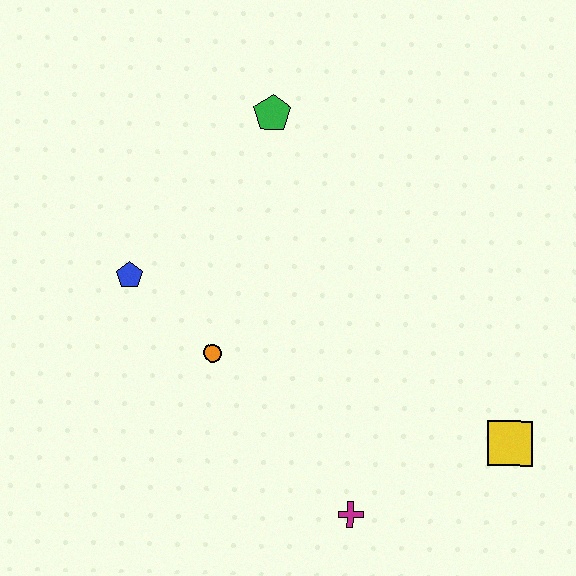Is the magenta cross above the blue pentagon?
No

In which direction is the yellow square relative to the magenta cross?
The yellow square is to the right of the magenta cross.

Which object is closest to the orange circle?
The blue pentagon is closest to the orange circle.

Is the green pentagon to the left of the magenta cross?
Yes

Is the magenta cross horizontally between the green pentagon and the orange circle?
No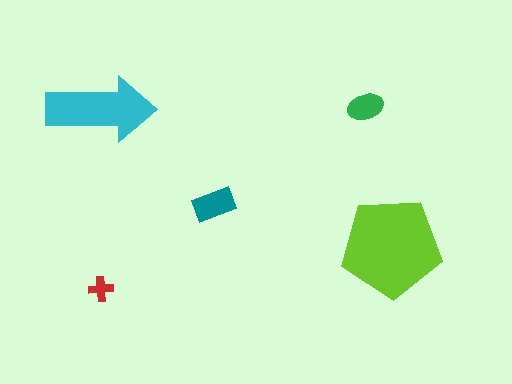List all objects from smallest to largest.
The red cross, the green ellipse, the teal rectangle, the cyan arrow, the lime pentagon.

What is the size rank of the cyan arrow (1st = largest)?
2nd.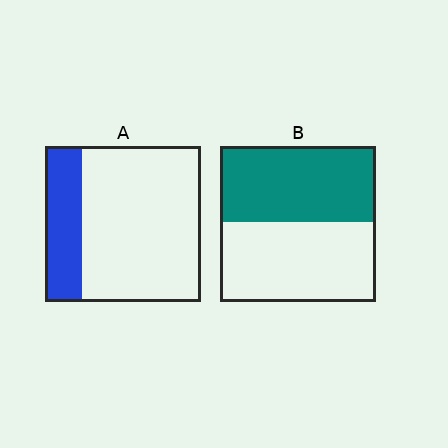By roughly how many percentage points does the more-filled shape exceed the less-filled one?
By roughly 25 percentage points (B over A).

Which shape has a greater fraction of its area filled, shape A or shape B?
Shape B.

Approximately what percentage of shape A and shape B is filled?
A is approximately 25% and B is approximately 50%.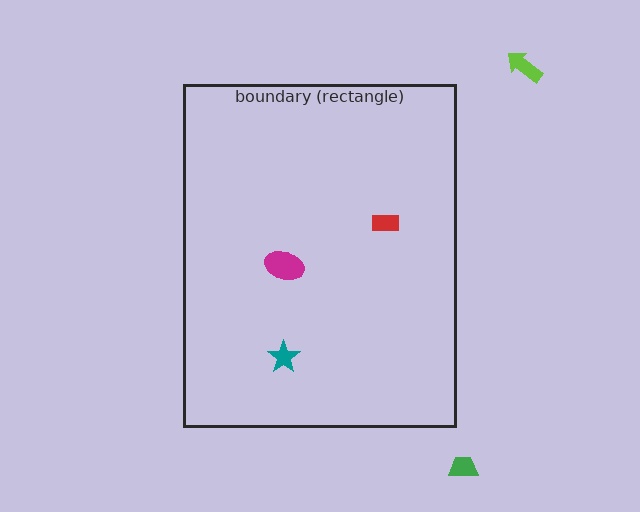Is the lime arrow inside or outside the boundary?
Outside.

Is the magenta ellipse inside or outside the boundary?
Inside.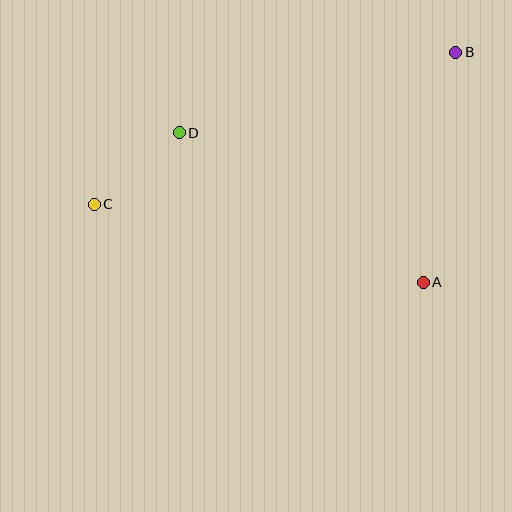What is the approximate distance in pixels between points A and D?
The distance between A and D is approximately 286 pixels.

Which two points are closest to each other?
Points C and D are closest to each other.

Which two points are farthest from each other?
Points B and C are farthest from each other.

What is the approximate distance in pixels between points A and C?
The distance between A and C is approximately 338 pixels.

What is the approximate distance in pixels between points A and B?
The distance between A and B is approximately 232 pixels.